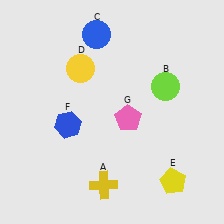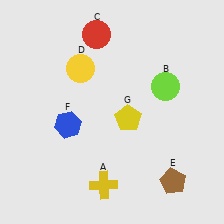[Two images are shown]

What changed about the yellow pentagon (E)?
In Image 1, E is yellow. In Image 2, it changed to brown.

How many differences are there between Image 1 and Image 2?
There are 3 differences between the two images.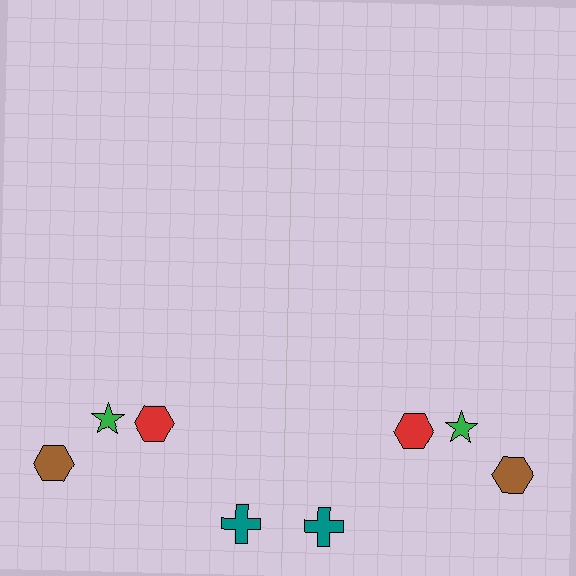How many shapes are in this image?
There are 8 shapes in this image.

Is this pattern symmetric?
Yes, this pattern has bilateral (reflection) symmetry.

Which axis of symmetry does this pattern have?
The pattern has a vertical axis of symmetry running through the center of the image.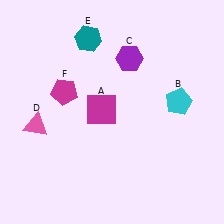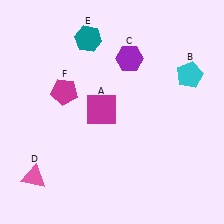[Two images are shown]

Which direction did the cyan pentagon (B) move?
The cyan pentagon (B) moved up.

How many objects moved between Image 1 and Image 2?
2 objects moved between the two images.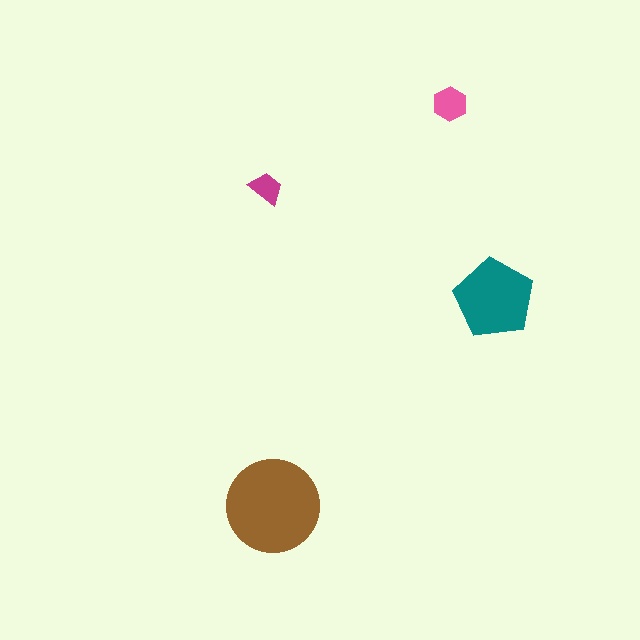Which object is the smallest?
The magenta trapezoid.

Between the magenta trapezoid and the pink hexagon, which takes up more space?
The pink hexagon.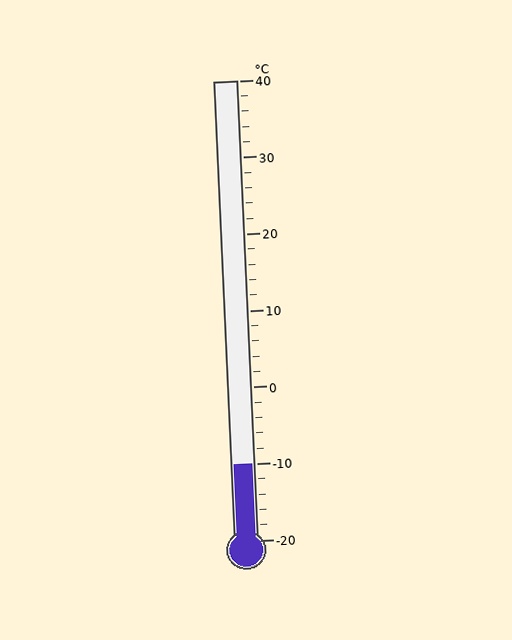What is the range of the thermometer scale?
The thermometer scale ranges from -20°C to 40°C.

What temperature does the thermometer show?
The thermometer shows approximately -10°C.